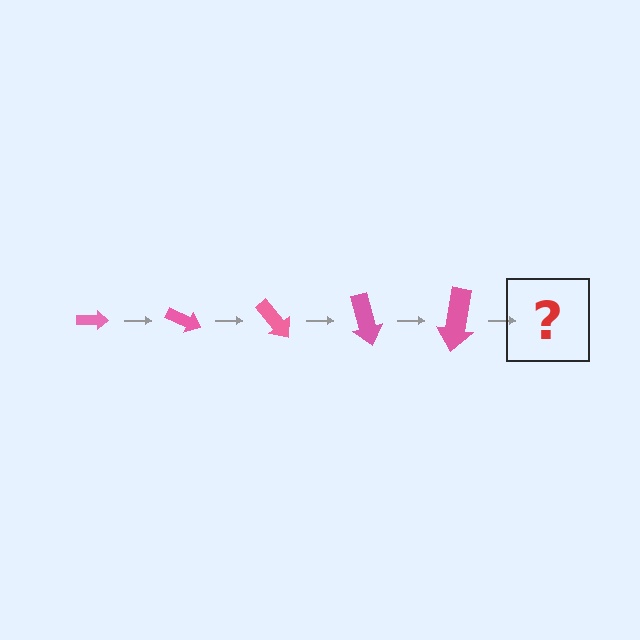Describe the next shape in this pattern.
It should be an arrow, larger than the previous one and rotated 125 degrees from the start.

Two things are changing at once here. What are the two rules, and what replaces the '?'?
The two rules are that the arrow grows larger each step and it rotates 25 degrees each step. The '?' should be an arrow, larger than the previous one and rotated 125 degrees from the start.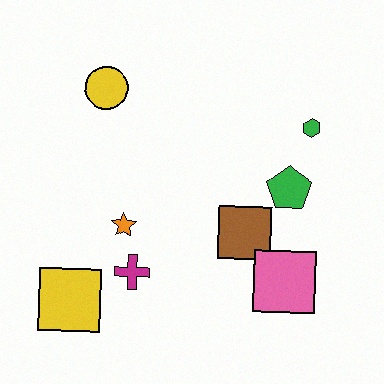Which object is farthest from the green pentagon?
The yellow square is farthest from the green pentagon.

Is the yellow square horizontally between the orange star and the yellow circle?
No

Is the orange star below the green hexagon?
Yes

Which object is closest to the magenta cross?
The orange star is closest to the magenta cross.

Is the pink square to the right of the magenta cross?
Yes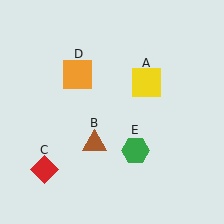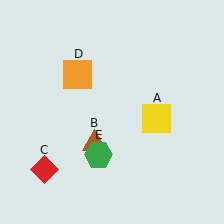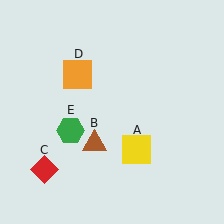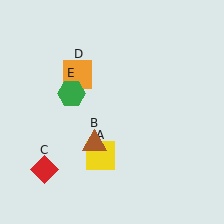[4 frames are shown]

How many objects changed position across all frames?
2 objects changed position: yellow square (object A), green hexagon (object E).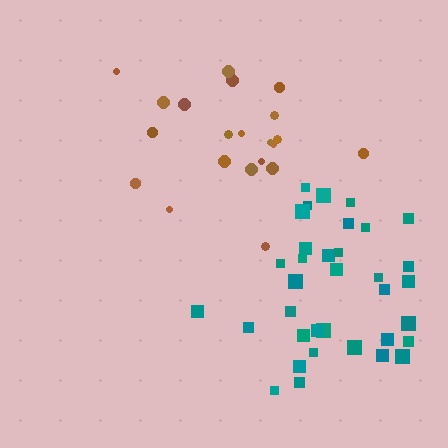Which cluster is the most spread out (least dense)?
Brown.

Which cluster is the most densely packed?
Teal.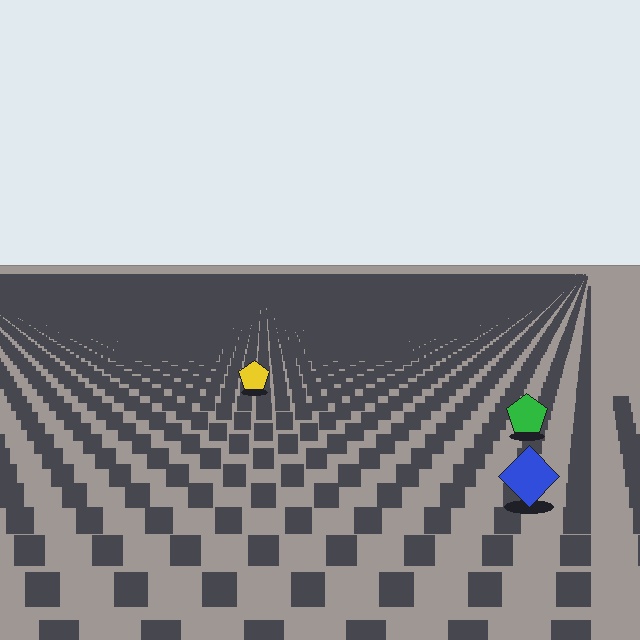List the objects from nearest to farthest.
From nearest to farthest: the blue diamond, the green pentagon, the yellow pentagon.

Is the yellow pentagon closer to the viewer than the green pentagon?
No. The green pentagon is closer — you can tell from the texture gradient: the ground texture is coarser near it.